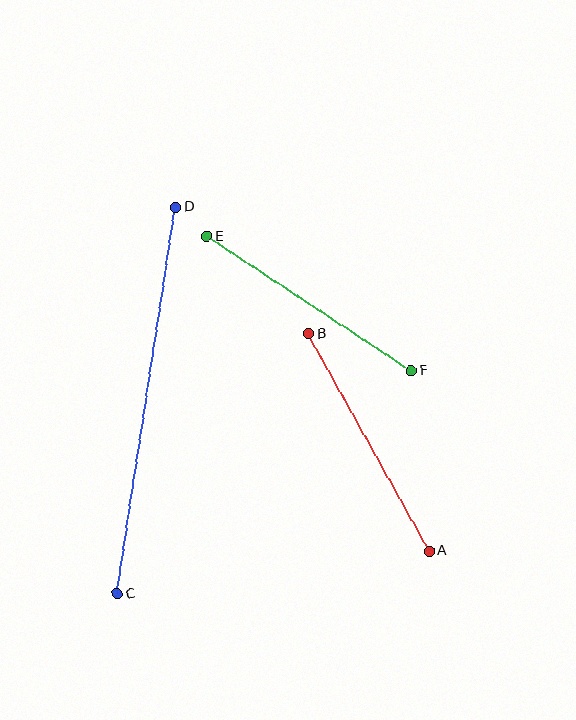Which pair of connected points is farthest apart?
Points C and D are farthest apart.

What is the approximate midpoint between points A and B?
The midpoint is at approximately (369, 442) pixels.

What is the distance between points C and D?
The distance is approximately 391 pixels.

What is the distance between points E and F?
The distance is approximately 245 pixels.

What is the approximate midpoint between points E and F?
The midpoint is at approximately (309, 303) pixels.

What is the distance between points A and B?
The distance is approximately 248 pixels.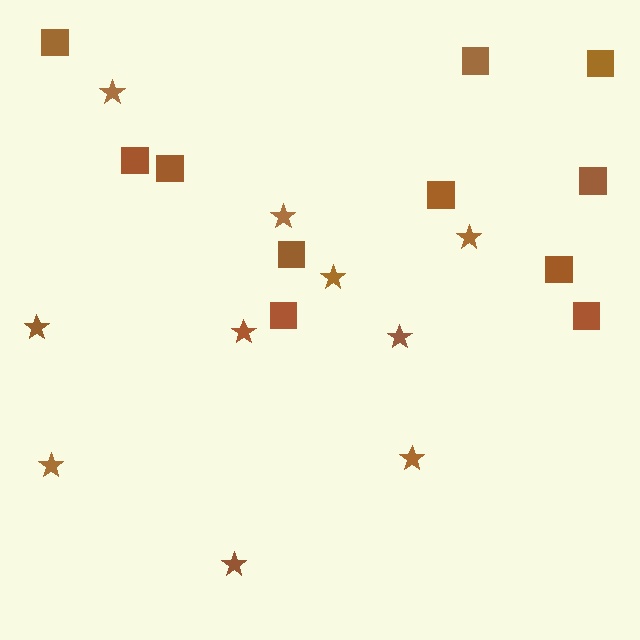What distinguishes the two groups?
There are 2 groups: one group of stars (10) and one group of squares (11).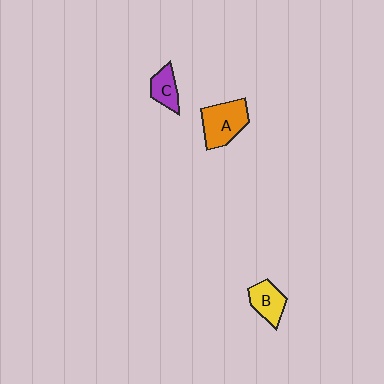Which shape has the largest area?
Shape A (orange).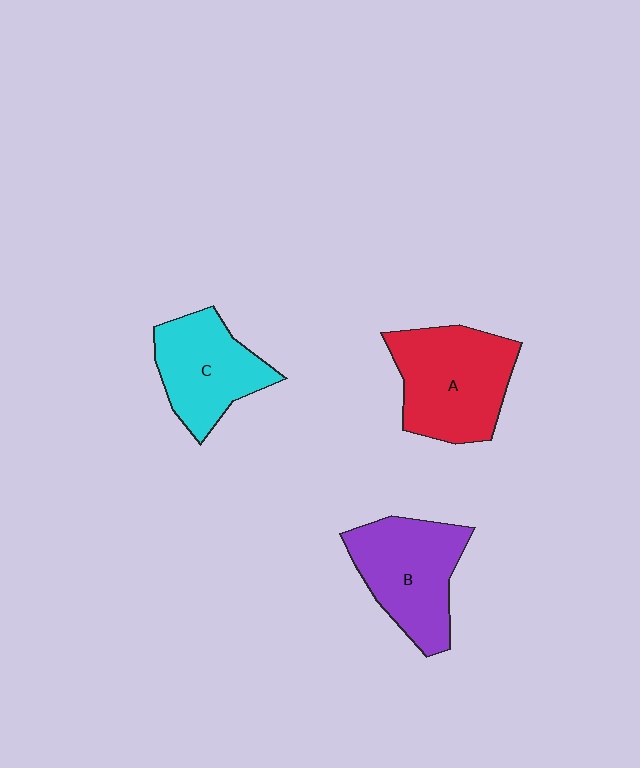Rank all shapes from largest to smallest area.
From largest to smallest: A (red), B (purple), C (cyan).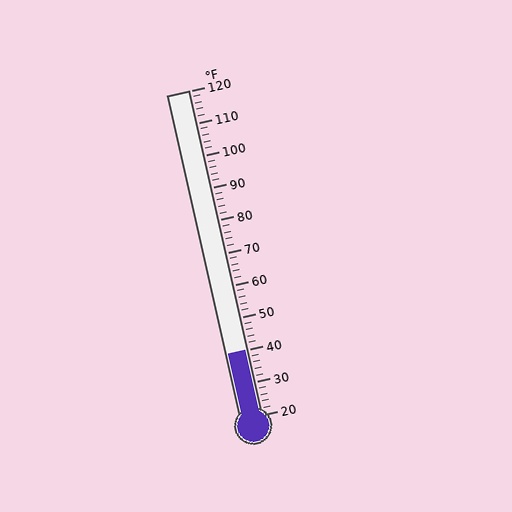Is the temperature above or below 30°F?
The temperature is above 30°F.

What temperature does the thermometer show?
The thermometer shows approximately 40°F.